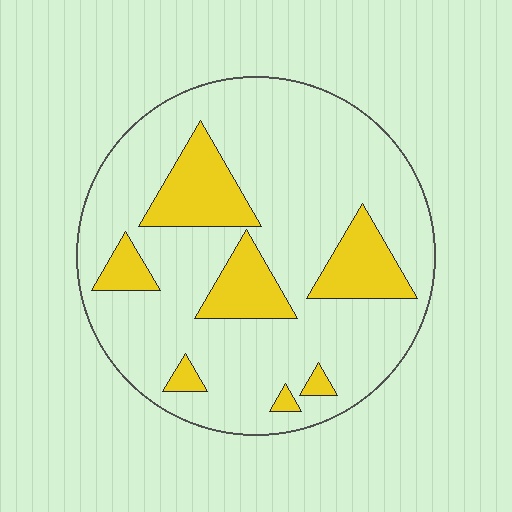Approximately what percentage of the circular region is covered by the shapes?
Approximately 20%.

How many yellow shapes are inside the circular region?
7.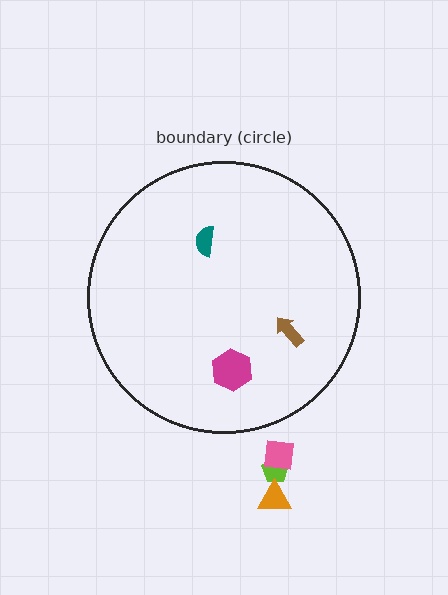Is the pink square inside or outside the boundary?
Outside.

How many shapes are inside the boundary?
3 inside, 3 outside.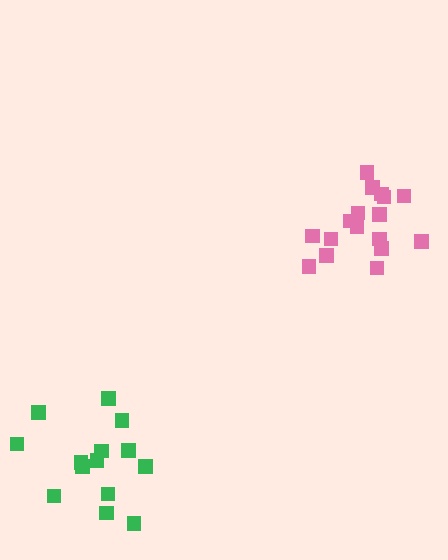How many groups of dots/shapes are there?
There are 2 groups.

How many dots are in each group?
Group 1: 17 dots, Group 2: 14 dots (31 total).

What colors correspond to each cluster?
The clusters are colored: pink, green.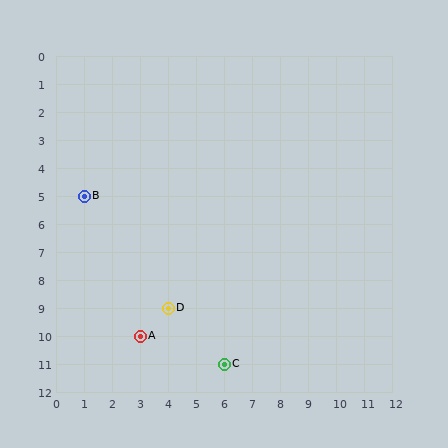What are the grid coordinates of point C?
Point C is at grid coordinates (6, 11).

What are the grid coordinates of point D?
Point D is at grid coordinates (4, 9).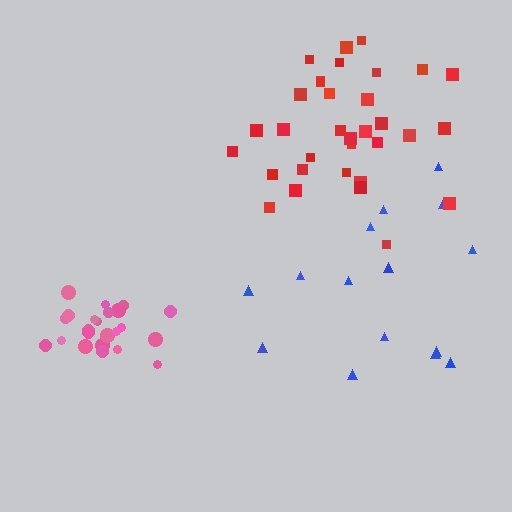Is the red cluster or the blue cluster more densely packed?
Red.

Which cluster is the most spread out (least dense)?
Blue.